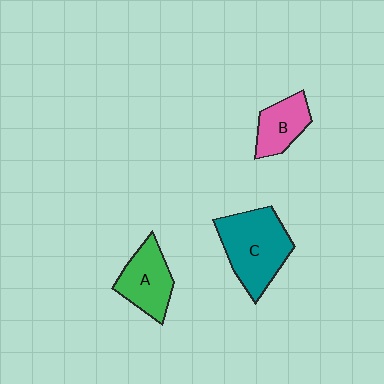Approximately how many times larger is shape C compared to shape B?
Approximately 1.9 times.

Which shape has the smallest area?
Shape B (pink).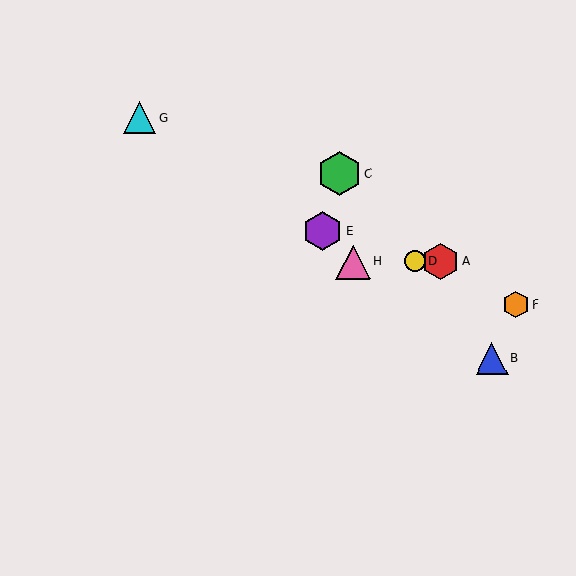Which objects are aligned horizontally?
Objects A, D, H are aligned horizontally.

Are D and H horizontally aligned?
Yes, both are at y≈262.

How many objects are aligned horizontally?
3 objects (A, D, H) are aligned horizontally.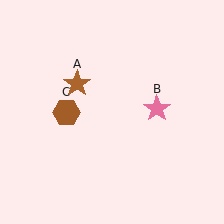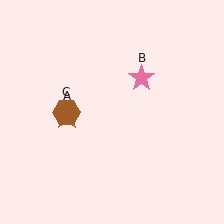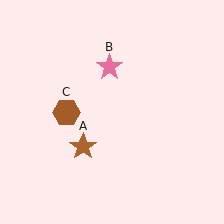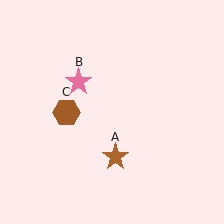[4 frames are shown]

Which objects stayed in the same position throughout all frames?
Brown hexagon (object C) remained stationary.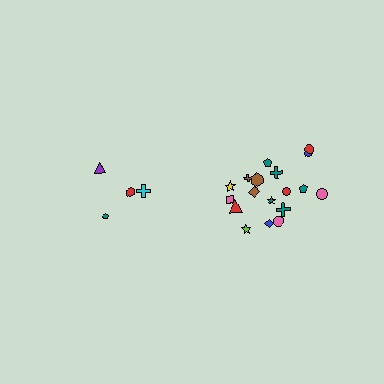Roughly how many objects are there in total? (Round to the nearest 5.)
Roughly 20 objects in total.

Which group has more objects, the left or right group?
The right group.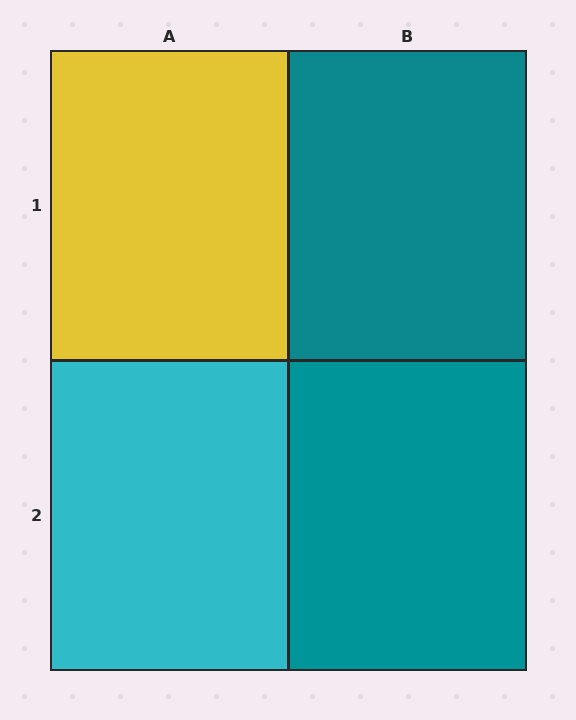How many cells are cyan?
1 cell is cyan.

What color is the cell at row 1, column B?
Teal.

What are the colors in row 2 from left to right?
Cyan, teal.